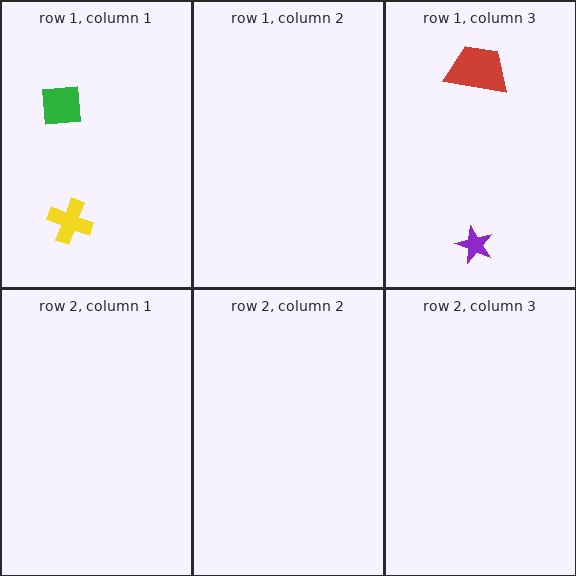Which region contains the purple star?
The row 1, column 3 region.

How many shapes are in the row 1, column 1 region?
2.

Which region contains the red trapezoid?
The row 1, column 3 region.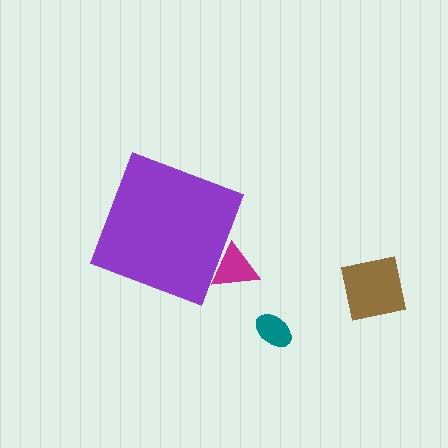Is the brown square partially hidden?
No, the brown square is fully visible.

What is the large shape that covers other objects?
A purple diamond.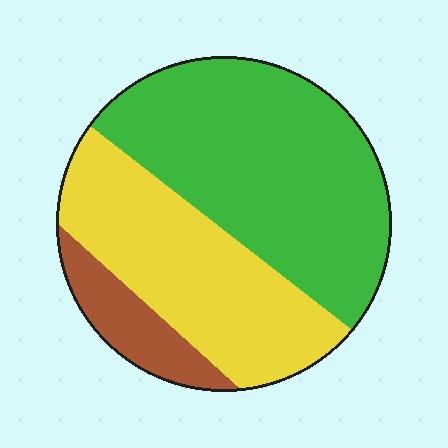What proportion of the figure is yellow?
Yellow takes up about three eighths (3/8) of the figure.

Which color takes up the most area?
Green, at roughly 50%.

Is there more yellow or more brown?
Yellow.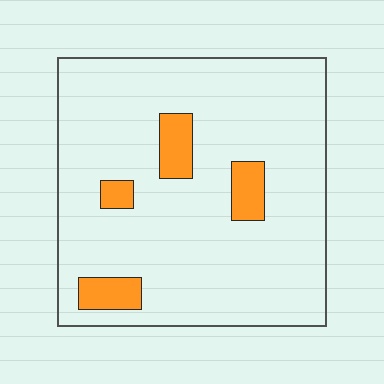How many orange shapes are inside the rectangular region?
4.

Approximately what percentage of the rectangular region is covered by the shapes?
Approximately 10%.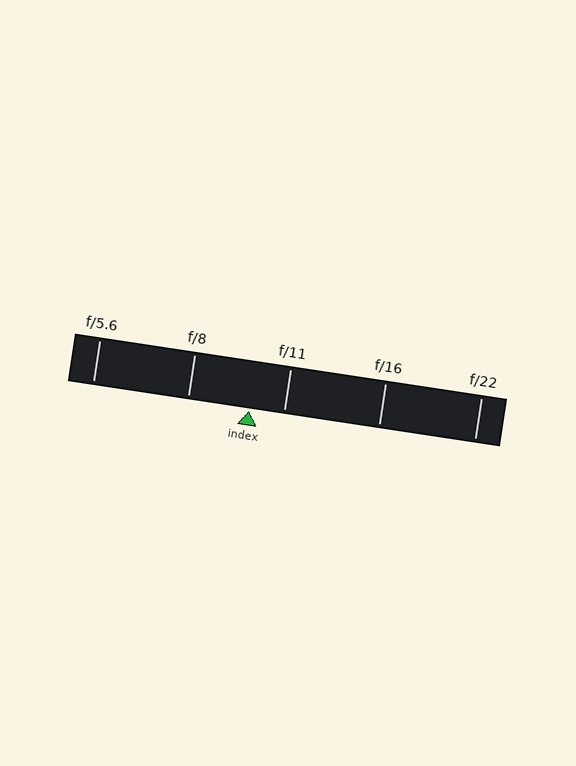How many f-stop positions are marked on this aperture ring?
There are 5 f-stop positions marked.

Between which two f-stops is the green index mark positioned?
The index mark is between f/8 and f/11.